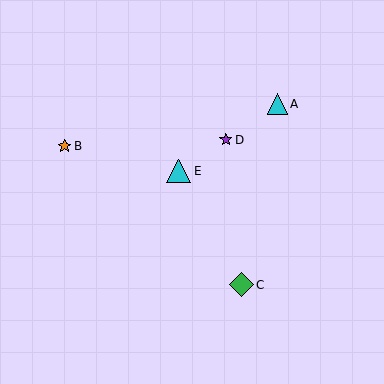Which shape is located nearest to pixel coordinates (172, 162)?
The cyan triangle (labeled E) at (179, 171) is nearest to that location.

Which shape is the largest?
The cyan triangle (labeled E) is the largest.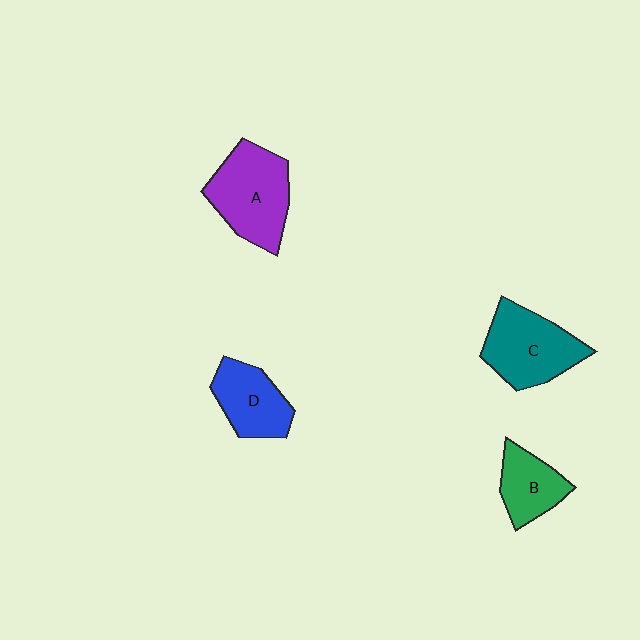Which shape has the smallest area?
Shape B (green).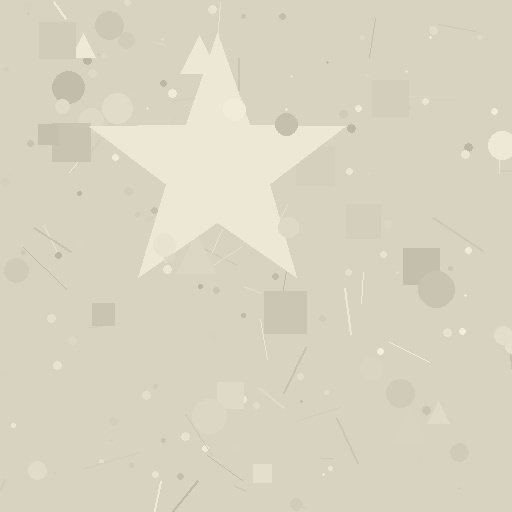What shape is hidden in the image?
A star is hidden in the image.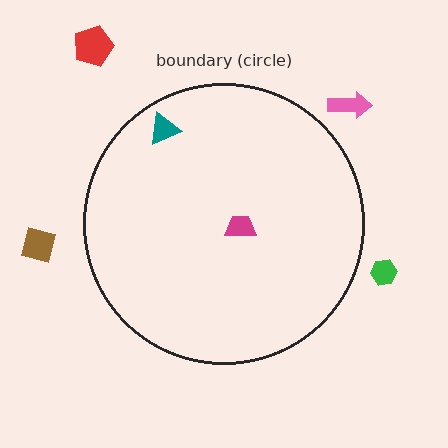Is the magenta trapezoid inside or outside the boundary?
Inside.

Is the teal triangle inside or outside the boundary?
Inside.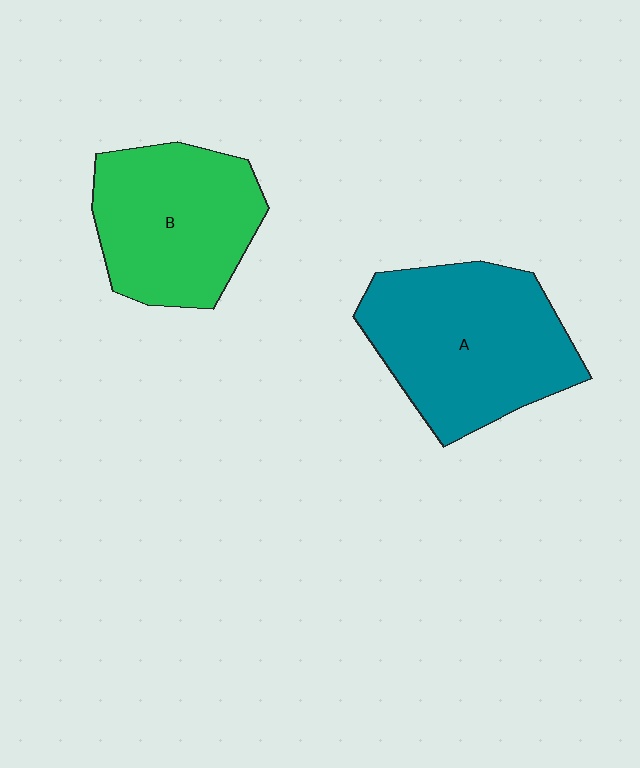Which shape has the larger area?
Shape A (teal).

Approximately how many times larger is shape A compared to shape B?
Approximately 1.2 times.